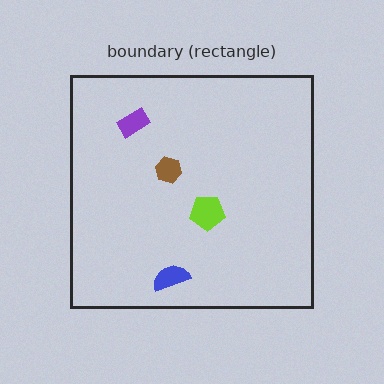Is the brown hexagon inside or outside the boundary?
Inside.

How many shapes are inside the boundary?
4 inside, 0 outside.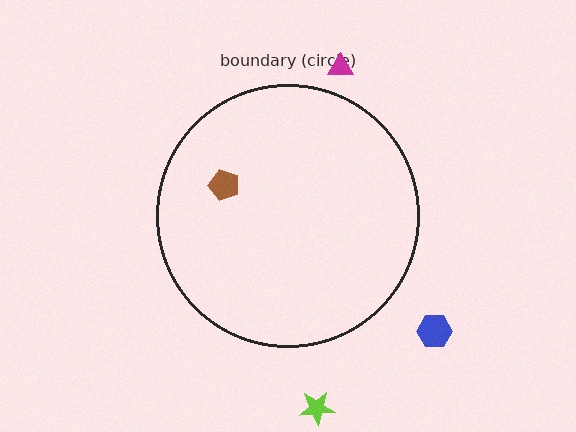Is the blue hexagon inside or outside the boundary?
Outside.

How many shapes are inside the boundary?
1 inside, 3 outside.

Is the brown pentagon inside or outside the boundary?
Inside.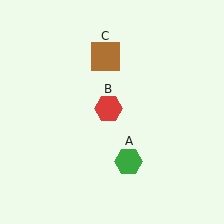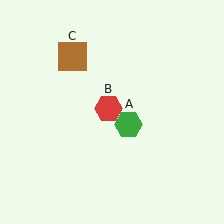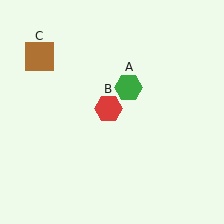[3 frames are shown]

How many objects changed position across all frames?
2 objects changed position: green hexagon (object A), brown square (object C).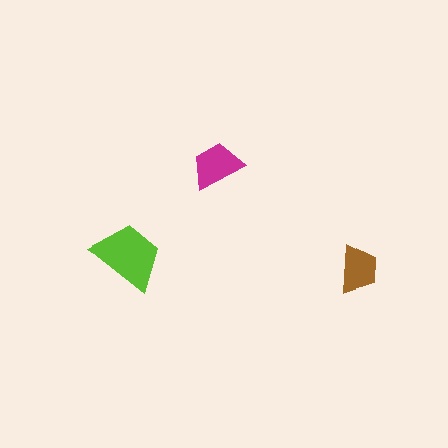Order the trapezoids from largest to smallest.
the lime one, the magenta one, the brown one.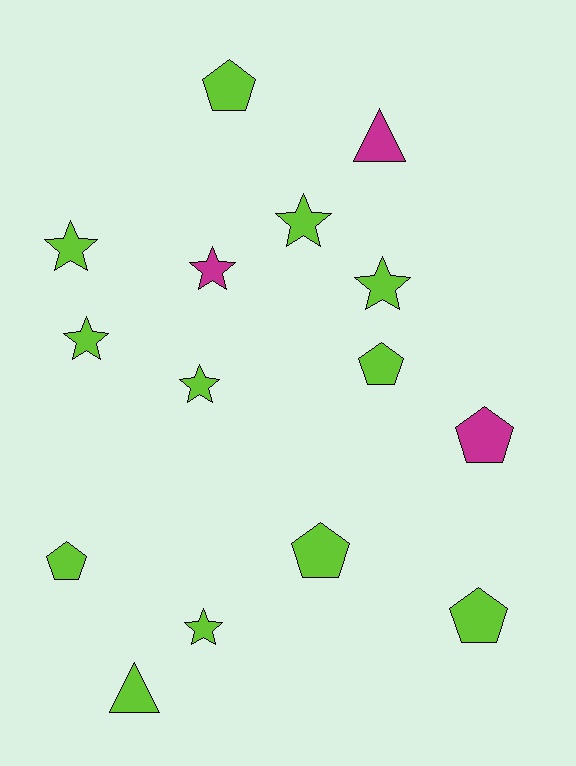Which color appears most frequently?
Lime, with 12 objects.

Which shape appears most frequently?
Star, with 7 objects.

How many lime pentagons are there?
There are 5 lime pentagons.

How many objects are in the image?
There are 15 objects.